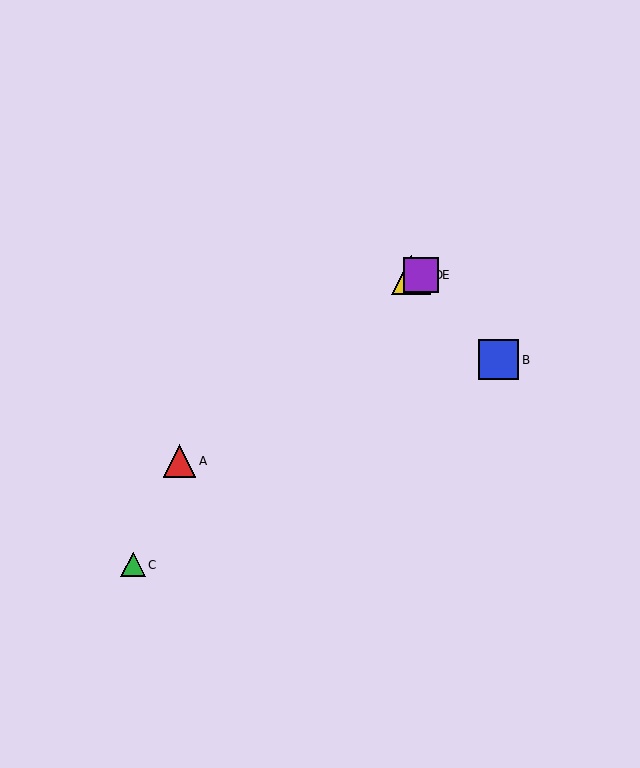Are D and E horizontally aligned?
Yes, both are at y≈275.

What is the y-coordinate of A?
Object A is at y≈461.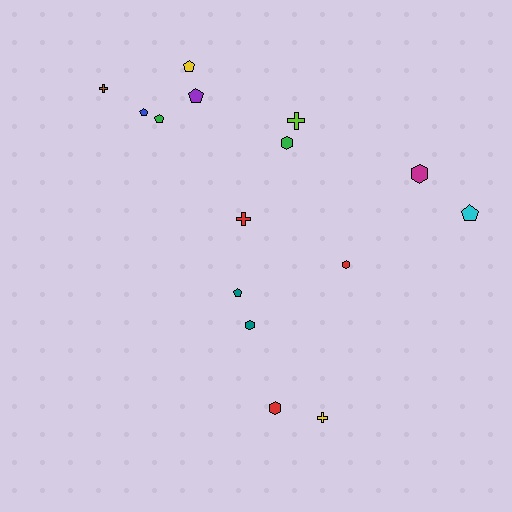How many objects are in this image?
There are 15 objects.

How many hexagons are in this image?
There are 5 hexagons.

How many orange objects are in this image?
There are no orange objects.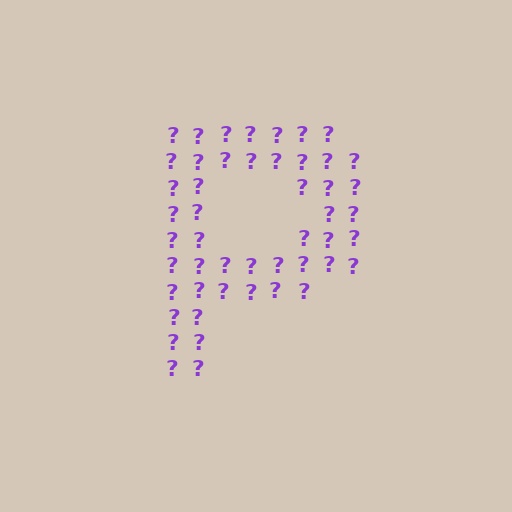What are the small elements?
The small elements are question marks.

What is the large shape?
The large shape is the letter P.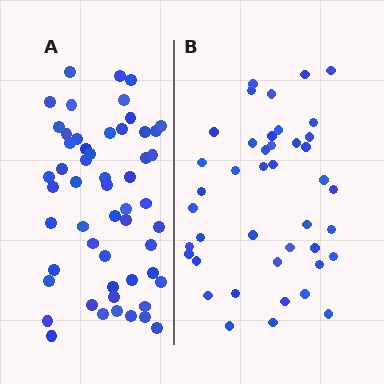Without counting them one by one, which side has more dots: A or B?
Region A (the left region) has more dots.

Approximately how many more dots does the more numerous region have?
Region A has roughly 12 or so more dots than region B.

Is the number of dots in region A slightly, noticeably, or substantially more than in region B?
Region A has noticeably more, but not dramatically so. The ratio is roughly 1.3 to 1.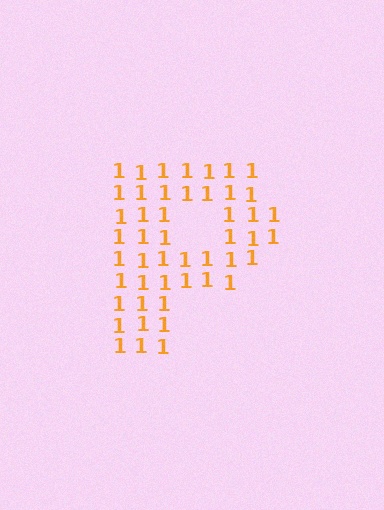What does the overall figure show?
The overall figure shows the letter P.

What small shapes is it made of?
It is made of small digit 1's.